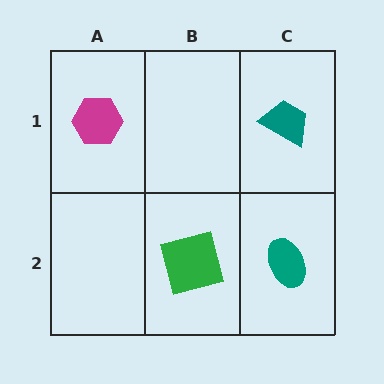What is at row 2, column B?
A green square.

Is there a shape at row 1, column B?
No, that cell is empty.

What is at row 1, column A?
A magenta hexagon.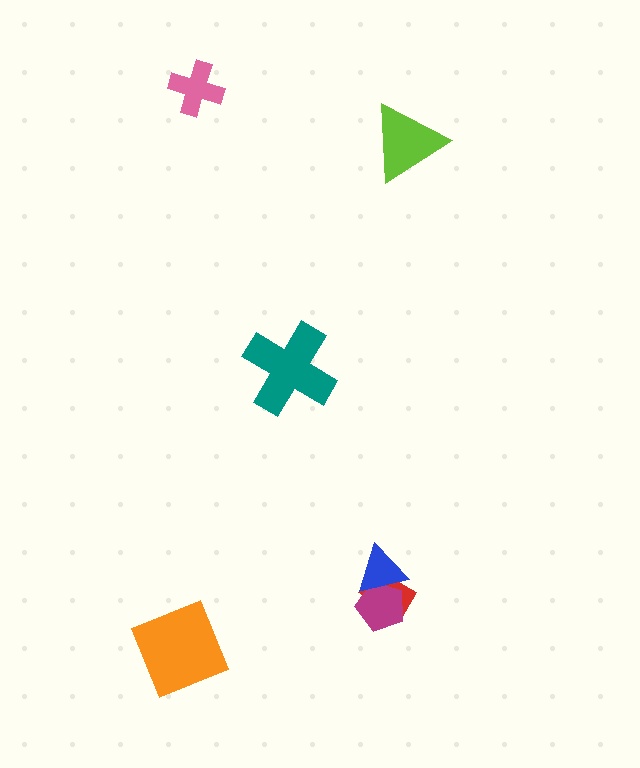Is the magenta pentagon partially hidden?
Yes, it is partially covered by another shape.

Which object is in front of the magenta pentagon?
The blue triangle is in front of the magenta pentagon.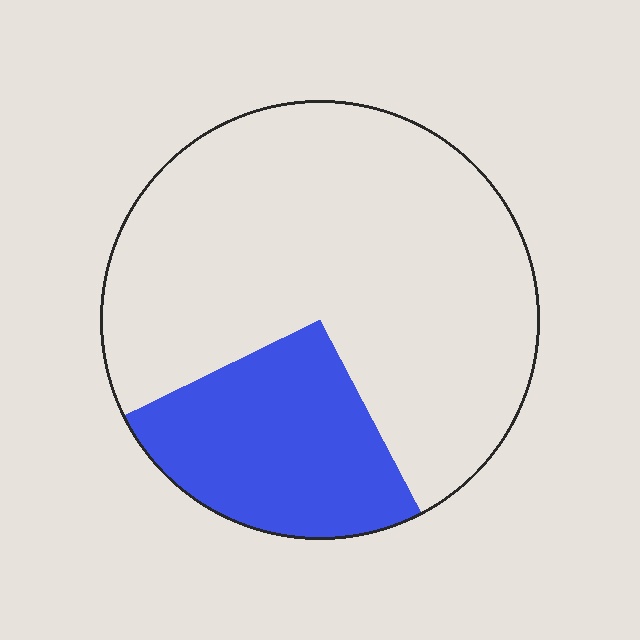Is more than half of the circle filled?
No.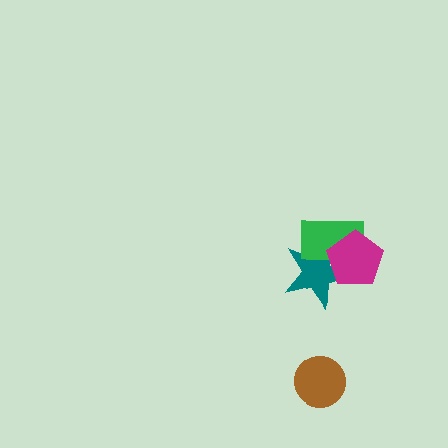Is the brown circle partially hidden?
No, no other shape covers it.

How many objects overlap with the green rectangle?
2 objects overlap with the green rectangle.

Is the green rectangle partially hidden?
Yes, it is partially covered by another shape.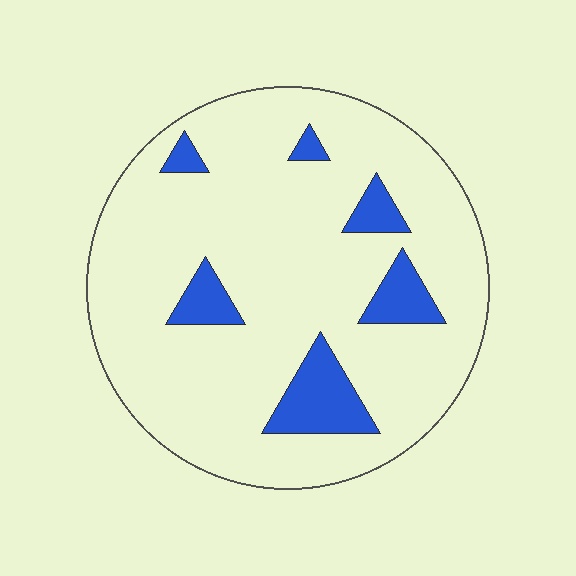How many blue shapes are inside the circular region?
6.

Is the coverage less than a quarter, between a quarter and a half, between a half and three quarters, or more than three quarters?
Less than a quarter.